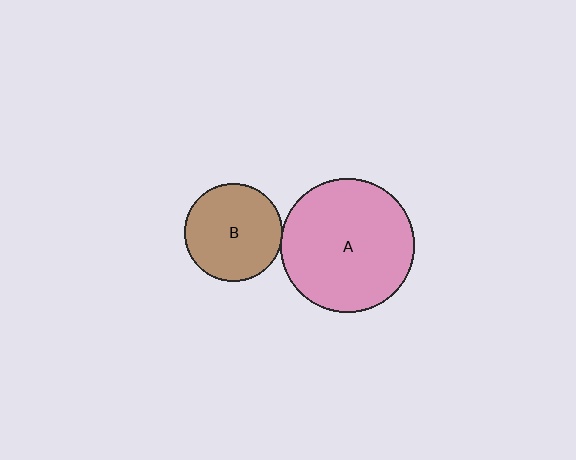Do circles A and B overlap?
Yes.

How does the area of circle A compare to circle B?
Approximately 1.9 times.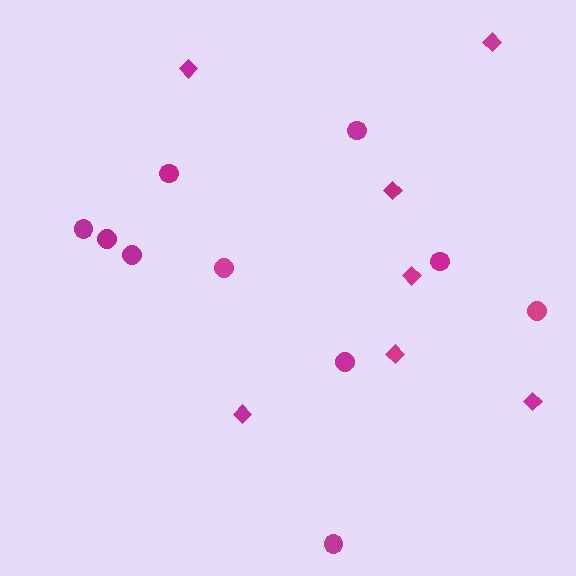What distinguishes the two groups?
There are 2 groups: one group of circles (10) and one group of diamonds (7).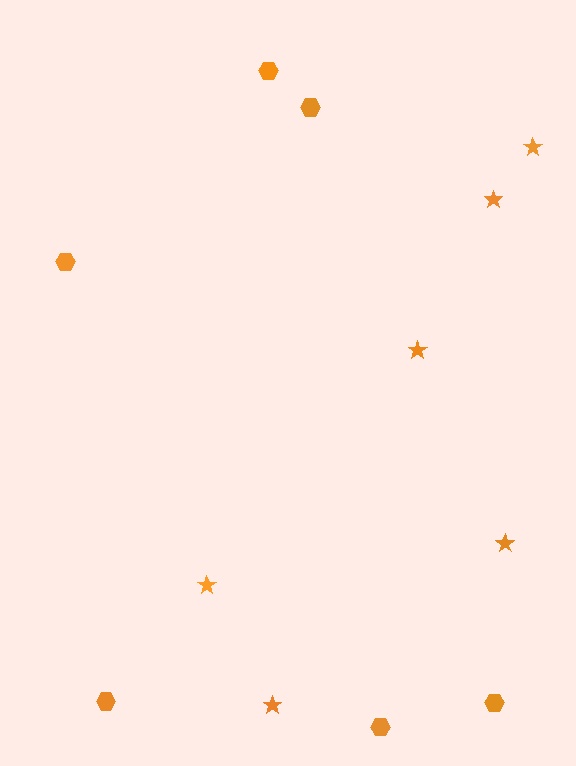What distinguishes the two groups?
There are 2 groups: one group of stars (6) and one group of hexagons (6).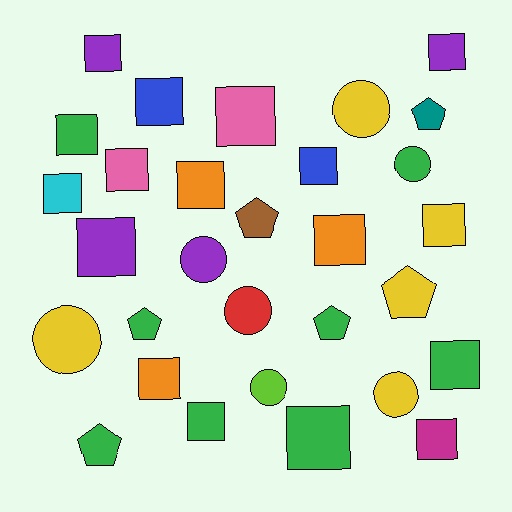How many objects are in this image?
There are 30 objects.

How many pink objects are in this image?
There are 2 pink objects.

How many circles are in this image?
There are 7 circles.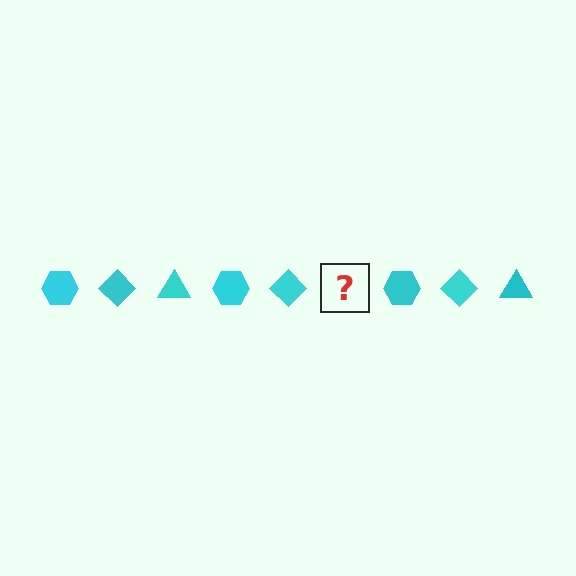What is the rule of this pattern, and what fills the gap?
The rule is that the pattern cycles through hexagon, diamond, triangle shapes in cyan. The gap should be filled with a cyan triangle.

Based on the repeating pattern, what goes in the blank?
The blank should be a cyan triangle.